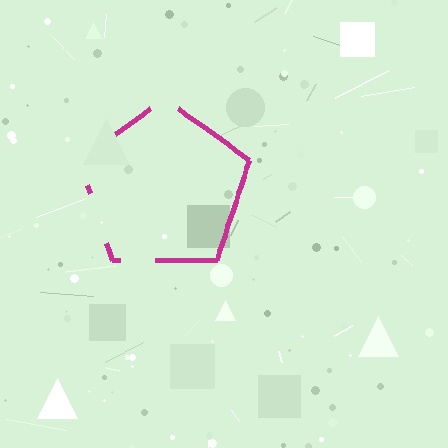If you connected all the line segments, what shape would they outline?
They would outline a pentagon.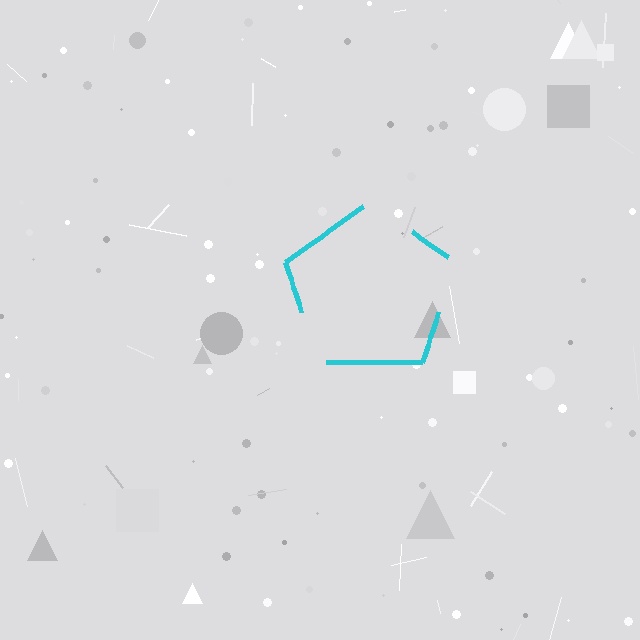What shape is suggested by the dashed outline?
The dashed outline suggests a pentagon.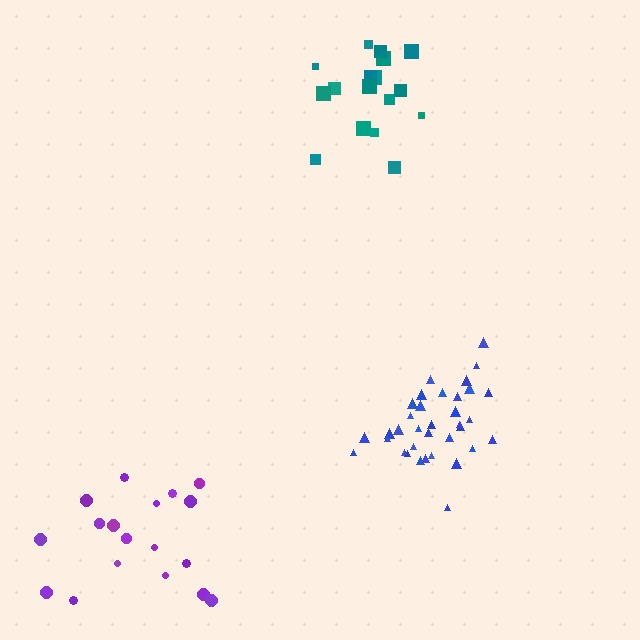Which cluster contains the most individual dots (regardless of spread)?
Blue (35).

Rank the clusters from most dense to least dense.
blue, teal, purple.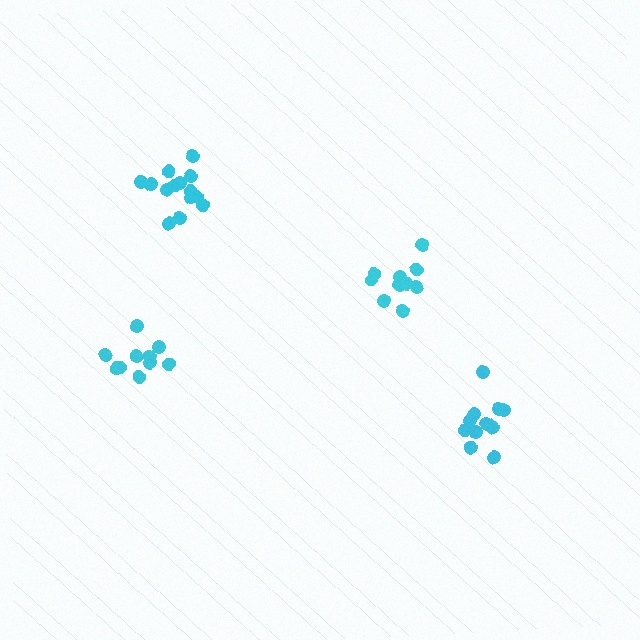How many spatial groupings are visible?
There are 4 spatial groupings.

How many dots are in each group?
Group 1: 10 dots, Group 2: 14 dots, Group 3: 12 dots, Group 4: 10 dots (46 total).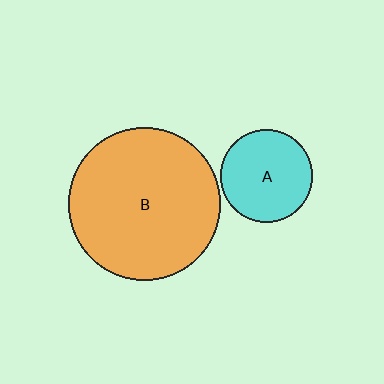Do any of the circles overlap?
No, none of the circles overlap.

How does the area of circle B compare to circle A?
Approximately 2.7 times.